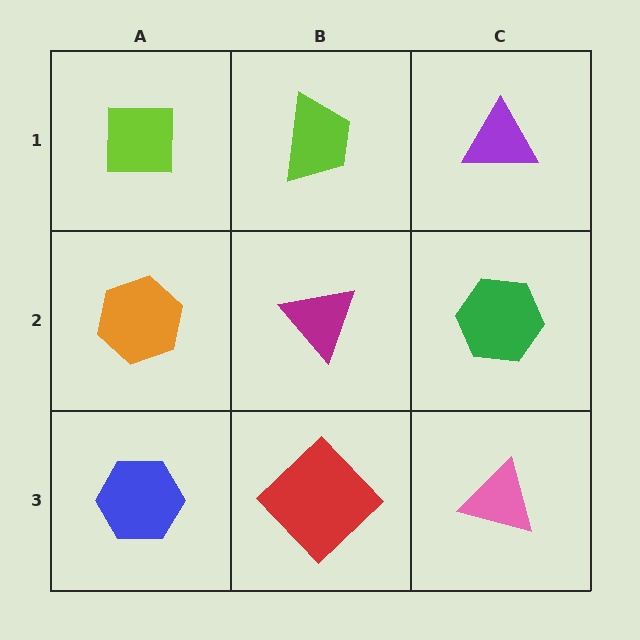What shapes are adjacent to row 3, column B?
A magenta triangle (row 2, column B), a blue hexagon (row 3, column A), a pink triangle (row 3, column C).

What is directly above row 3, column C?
A green hexagon.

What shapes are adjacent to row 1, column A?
An orange hexagon (row 2, column A), a lime trapezoid (row 1, column B).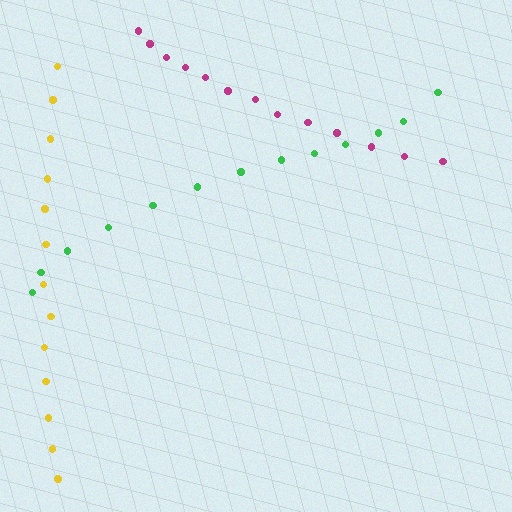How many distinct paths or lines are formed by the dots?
There are 3 distinct paths.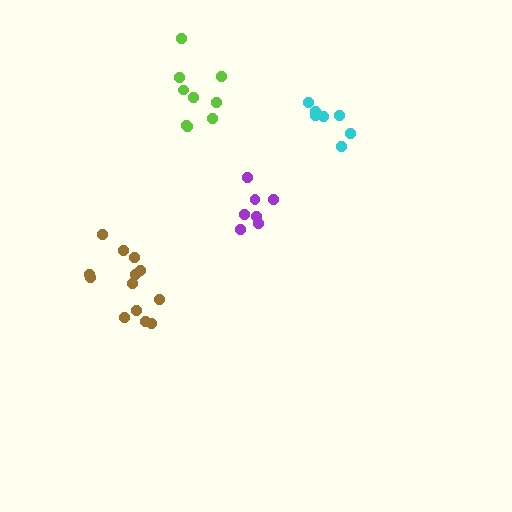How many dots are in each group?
Group 1: 13 dots, Group 2: 7 dots, Group 3: 7 dots, Group 4: 9 dots (36 total).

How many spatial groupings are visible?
There are 4 spatial groupings.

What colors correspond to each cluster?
The clusters are colored: brown, cyan, purple, lime.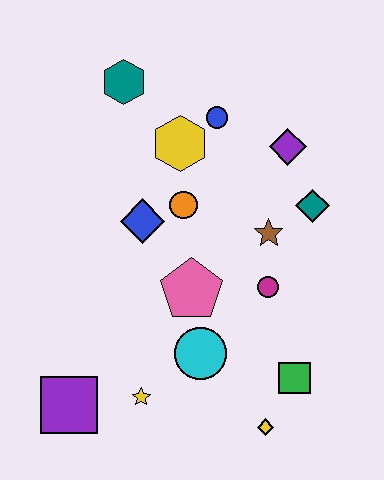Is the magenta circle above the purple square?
Yes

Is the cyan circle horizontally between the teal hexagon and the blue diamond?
No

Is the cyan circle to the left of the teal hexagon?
No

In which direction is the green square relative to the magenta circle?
The green square is below the magenta circle.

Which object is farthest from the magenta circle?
The teal hexagon is farthest from the magenta circle.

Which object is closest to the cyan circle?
The pink pentagon is closest to the cyan circle.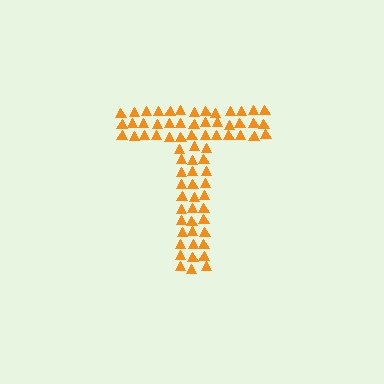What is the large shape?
The large shape is the letter T.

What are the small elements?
The small elements are triangles.